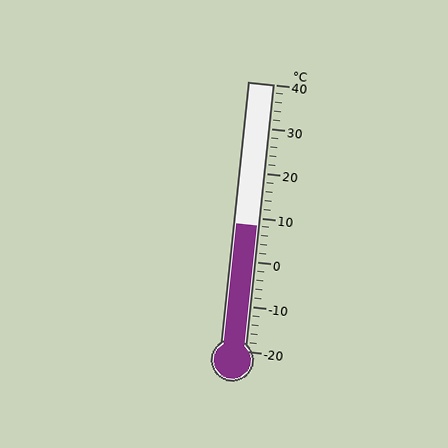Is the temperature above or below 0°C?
The temperature is above 0°C.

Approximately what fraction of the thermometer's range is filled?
The thermometer is filled to approximately 45% of its range.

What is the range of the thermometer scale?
The thermometer scale ranges from -20°C to 40°C.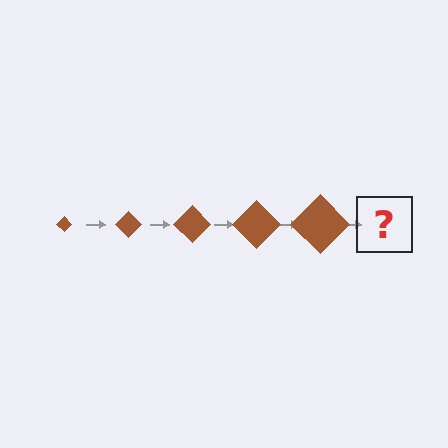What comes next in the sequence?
The next element should be a brown diamond, larger than the previous one.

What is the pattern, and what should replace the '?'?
The pattern is that the diamond gets progressively larger each step. The '?' should be a brown diamond, larger than the previous one.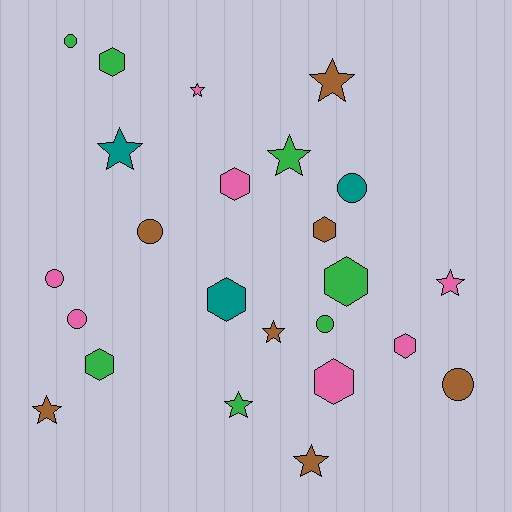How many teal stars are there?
There is 1 teal star.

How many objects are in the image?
There are 24 objects.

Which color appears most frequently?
Brown, with 7 objects.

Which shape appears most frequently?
Star, with 9 objects.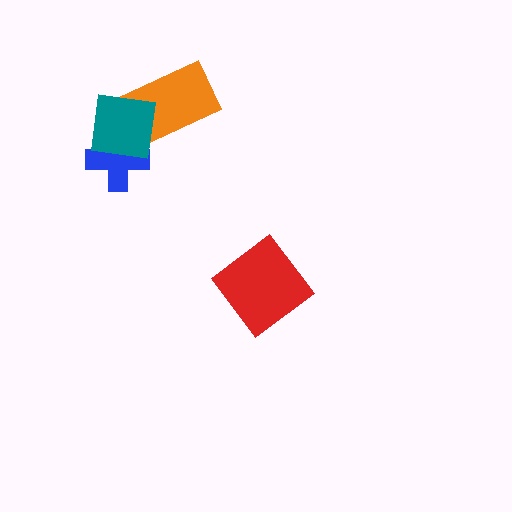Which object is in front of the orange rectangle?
The teal square is in front of the orange rectangle.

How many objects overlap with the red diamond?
0 objects overlap with the red diamond.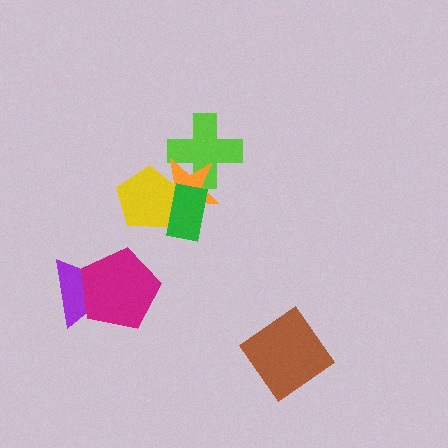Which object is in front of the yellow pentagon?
The green rectangle is in front of the yellow pentagon.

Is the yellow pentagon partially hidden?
Yes, it is partially covered by another shape.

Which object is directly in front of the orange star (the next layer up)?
The yellow pentagon is directly in front of the orange star.